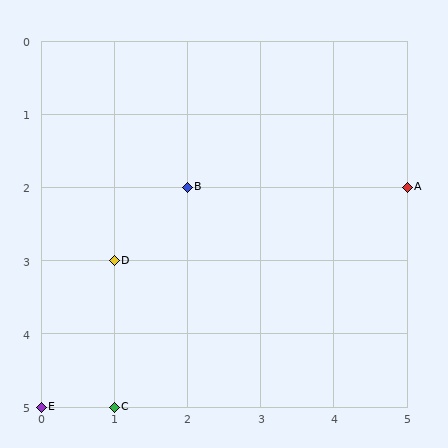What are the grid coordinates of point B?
Point B is at grid coordinates (2, 2).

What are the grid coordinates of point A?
Point A is at grid coordinates (5, 2).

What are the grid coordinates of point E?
Point E is at grid coordinates (0, 5).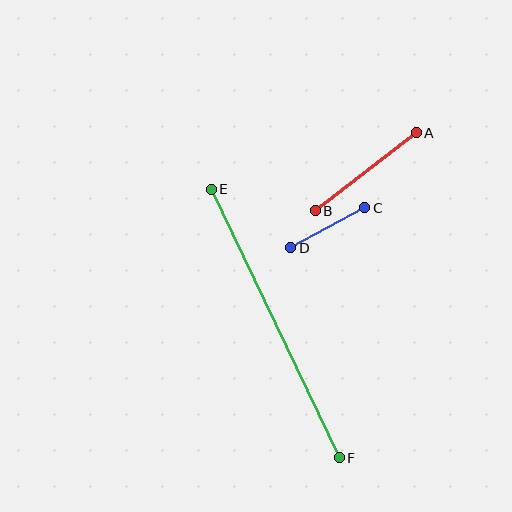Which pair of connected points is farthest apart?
Points E and F are farthest apart.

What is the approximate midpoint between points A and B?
The midpoint is at approximately (366, 172) pixels.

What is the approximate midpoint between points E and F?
The midpoint is at approximately (275, 323) pixels.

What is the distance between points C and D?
The distance is approximately 84 pixels.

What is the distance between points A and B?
The distance is approximately 128 pixels.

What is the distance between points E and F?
The distance is approximately 298 pixels.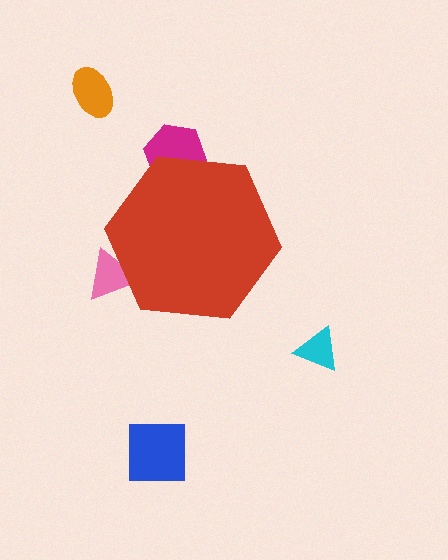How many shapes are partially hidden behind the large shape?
2 shapes are partially hidden.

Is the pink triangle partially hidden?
Yes, the pink triangle is partially hidden behind the red hexagon.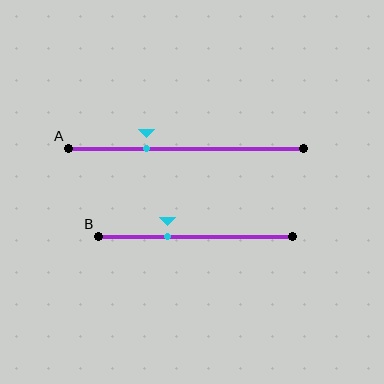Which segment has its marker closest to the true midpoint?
Segment B has its marker closest to the true midpoint.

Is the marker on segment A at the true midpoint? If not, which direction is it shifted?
No, the marker on segment A is shifted to the left by about 17% of the segment length.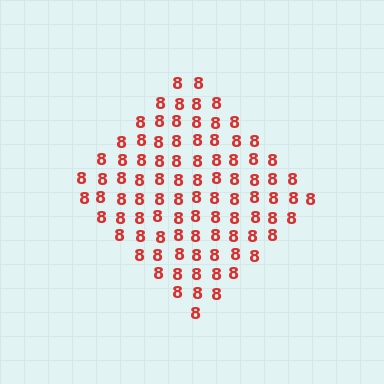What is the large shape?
The large shape is a diamond.